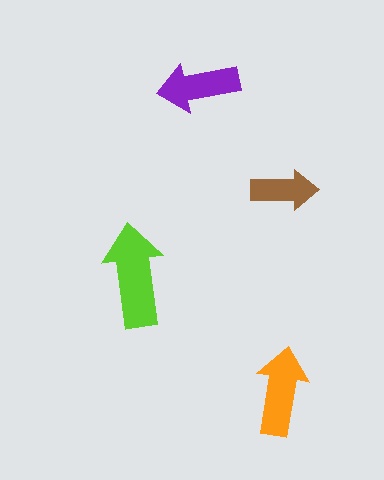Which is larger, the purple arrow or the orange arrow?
The orange one.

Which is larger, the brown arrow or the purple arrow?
The purple one.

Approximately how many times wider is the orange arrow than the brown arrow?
About 1.5 times wider.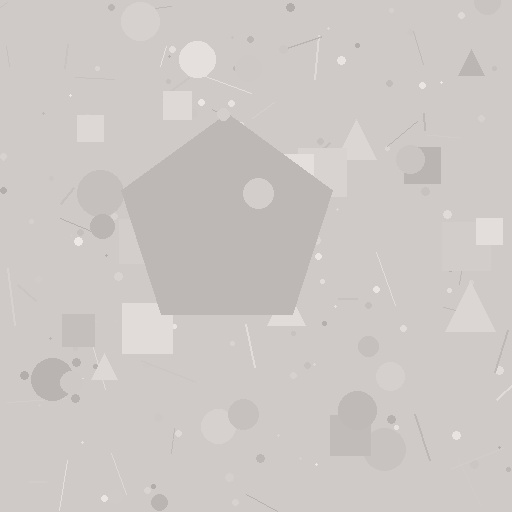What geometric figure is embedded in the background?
A pentagon is embedded in the background.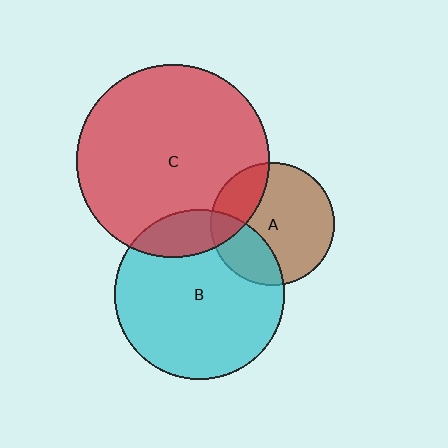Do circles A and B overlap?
Yes.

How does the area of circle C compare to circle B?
Approximately 1.3 times.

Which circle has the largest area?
Circle C (red).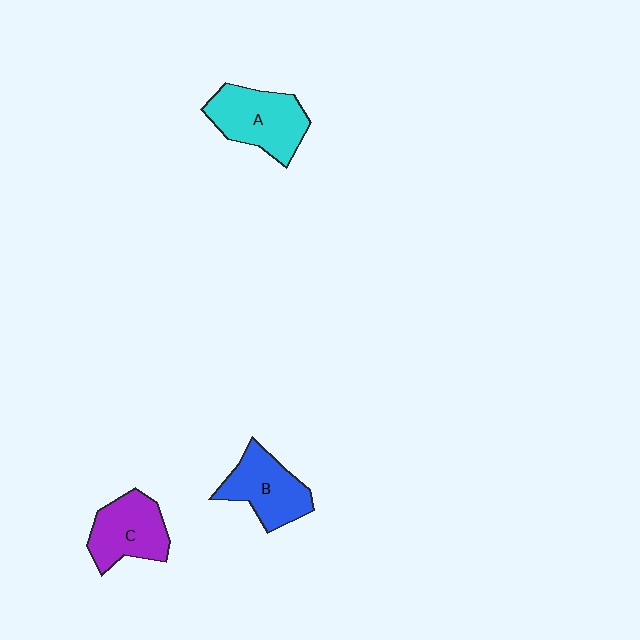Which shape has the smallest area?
Shape C (purple).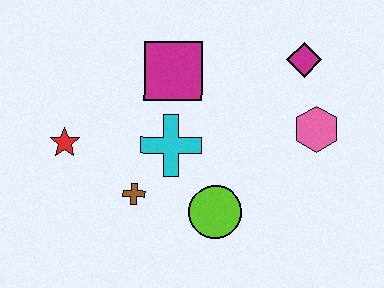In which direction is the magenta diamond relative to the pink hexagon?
The magenta diamond is above the pink hexagon.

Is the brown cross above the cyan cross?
No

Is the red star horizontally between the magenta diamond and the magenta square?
No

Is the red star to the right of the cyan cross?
No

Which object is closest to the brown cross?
The cyan cross is closest to the brown cross.